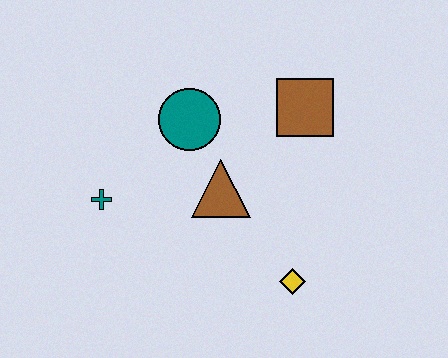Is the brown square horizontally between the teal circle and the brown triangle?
No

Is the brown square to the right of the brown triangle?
Yes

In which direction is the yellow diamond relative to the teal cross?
The yellow diamond is to the right of the teal cross.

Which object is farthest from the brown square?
The teal cross is farthest from the brown square.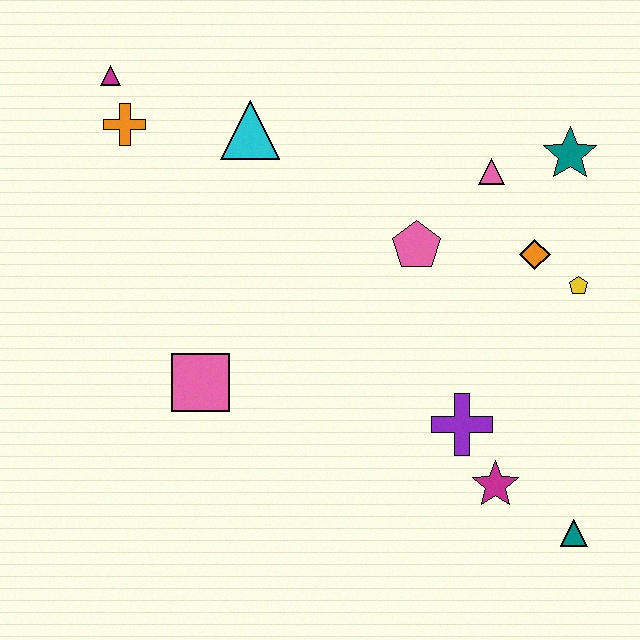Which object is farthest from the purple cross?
The magenta triangle is farthest from the purple cross.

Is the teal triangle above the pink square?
No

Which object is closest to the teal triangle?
The magenta star is closest to the teal triangle.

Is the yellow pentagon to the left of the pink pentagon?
No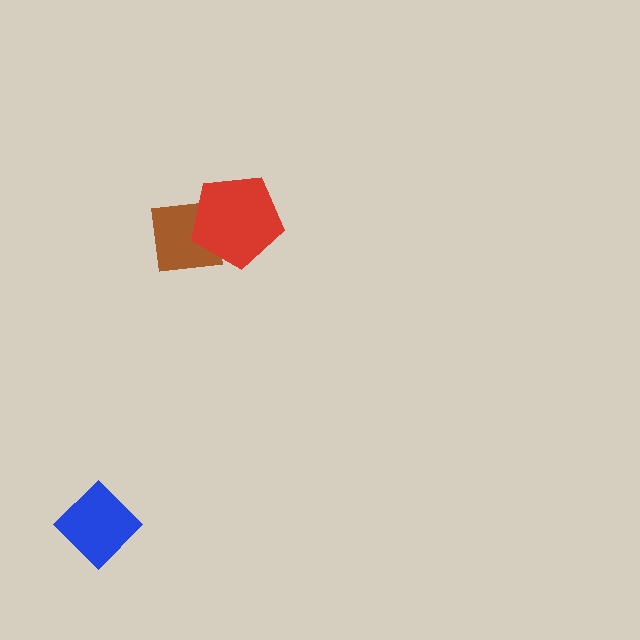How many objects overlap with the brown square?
1 object overlaps with the brown square.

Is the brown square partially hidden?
Yes, it is partially covered by another shape.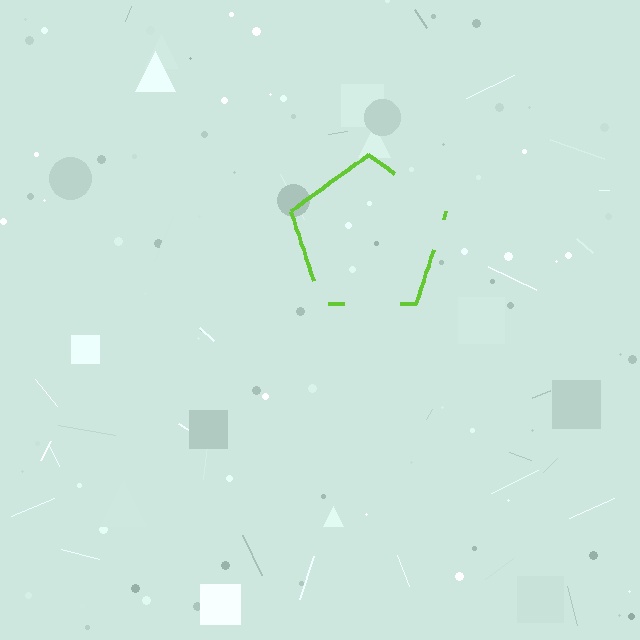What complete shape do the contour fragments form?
The contour fragments form a pentagon.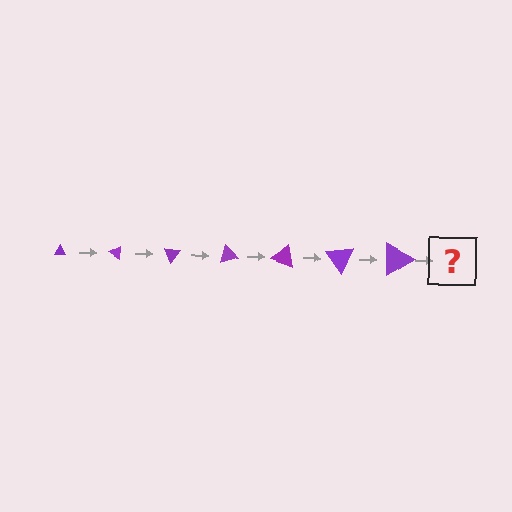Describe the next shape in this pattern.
It should be a triangle, larger than the previous one and rotated 245 degrees from the start.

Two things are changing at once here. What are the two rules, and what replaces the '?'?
The two rules are that the triangle grows larger each step and it rotates 35 degrees each step. The '?' should be a triangle, larger than the previous one and rotated 245 degrees from the start.